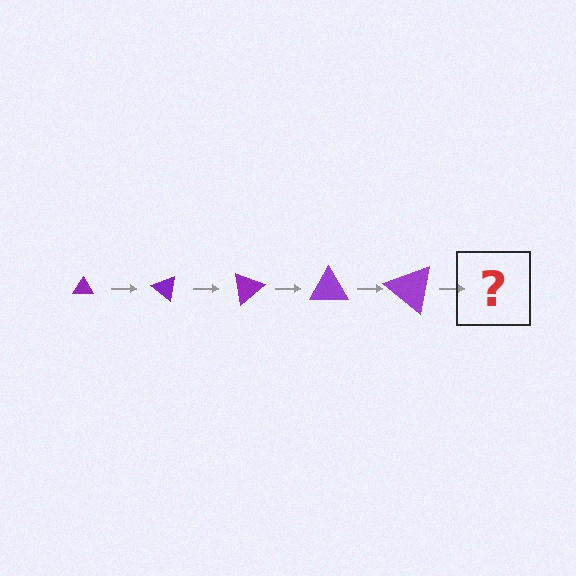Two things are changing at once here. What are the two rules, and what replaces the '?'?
The two rules are that the triangle grows larger each step and it rotates 40 degrees each step. The '?' should be a triangle, larger than the previous one and rotated 200 degrees from the start.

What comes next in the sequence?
The next element should be a triangle, larger than the previous one and rotated 200 degrees from the start.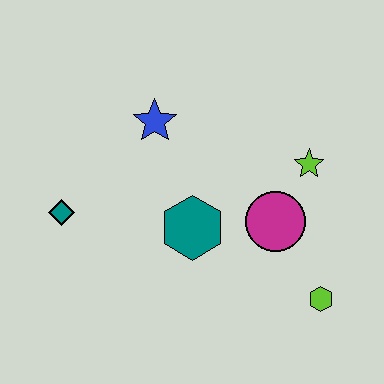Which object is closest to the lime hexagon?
The magenta circle is closest to the lime hexagon.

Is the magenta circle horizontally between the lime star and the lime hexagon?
No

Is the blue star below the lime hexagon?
No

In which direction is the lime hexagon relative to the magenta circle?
The lime hexagon is below the magenta circle.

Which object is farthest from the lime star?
The teal diamond is farthest from the lime star.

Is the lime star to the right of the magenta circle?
Yes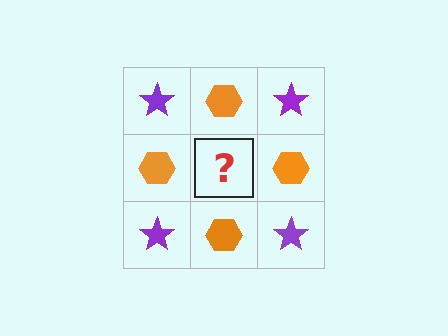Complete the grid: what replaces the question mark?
The question mark should be replaced with a purple star.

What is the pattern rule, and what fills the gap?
The rule is that it alternates purple star and orange hexagon in a checkerboard pattern. The gap should be filled with a purple star.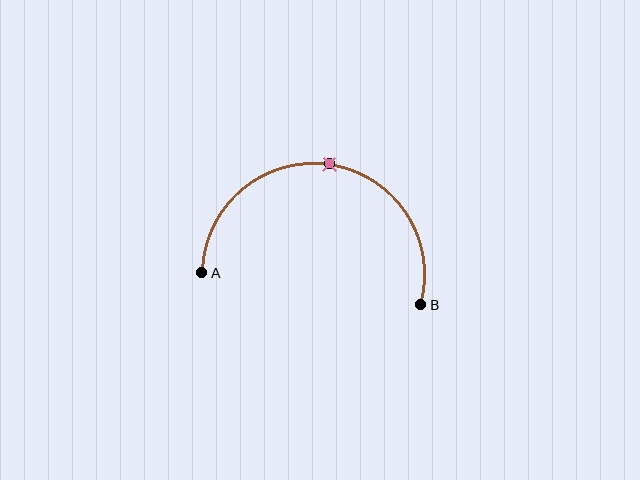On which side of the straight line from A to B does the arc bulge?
The arc bulges above the straight line connecting A and B.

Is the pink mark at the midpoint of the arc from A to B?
Yes. The pink mark lies on the arc at equal arc-length from both A and B — it is the arc midpoint.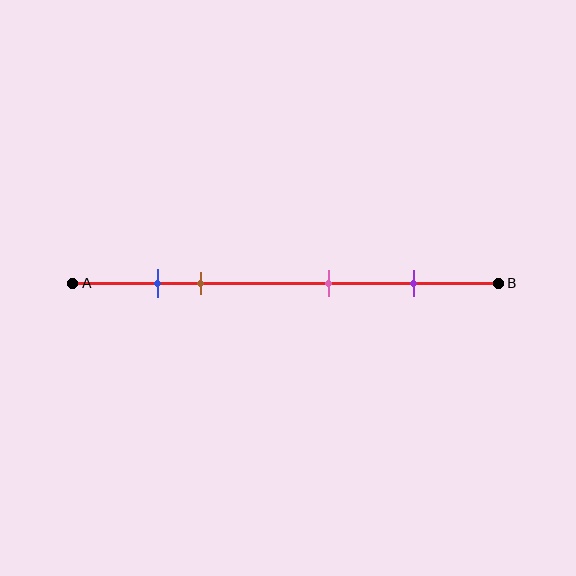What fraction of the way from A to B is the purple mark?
The purple mark is approximately 80% (0.8) of the way from A to B.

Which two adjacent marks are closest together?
The blue and brown marks are the closest adjacent pair.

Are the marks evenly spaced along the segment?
No, the marks are not evenly spaced.